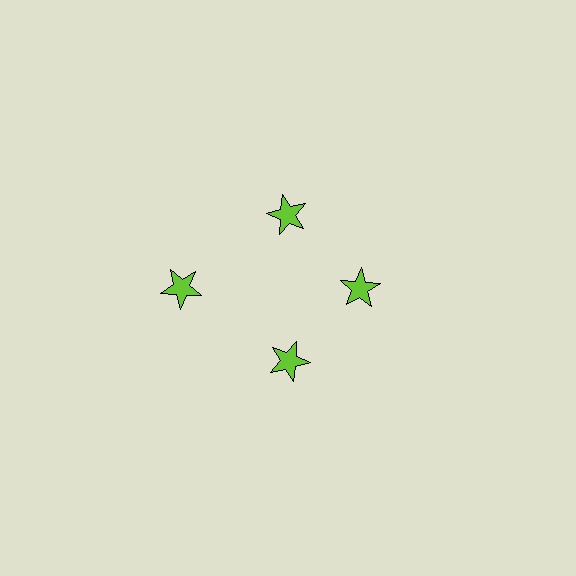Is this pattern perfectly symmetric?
No. The 4 lime stars are arranged in a ring, but one element near the 9 o'clock position is pushed outward from the center, breaking the 4-fold rotational symmetry.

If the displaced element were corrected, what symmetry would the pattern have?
It would have 4-fold rotational symmetry — the pattern would map onto itself every 90 degrees.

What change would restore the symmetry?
The symmetry would be restored by moving it inward, back onto the ring so that all 4 stars sit at equal angles and equal distance from the center.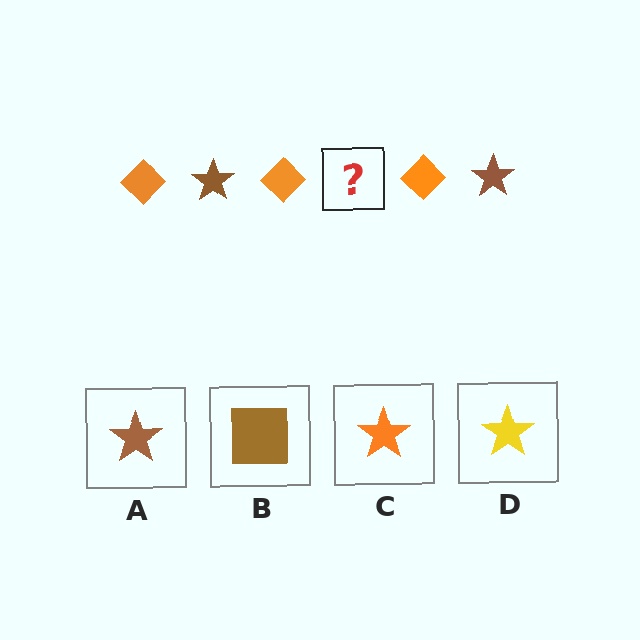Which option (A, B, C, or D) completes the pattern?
A.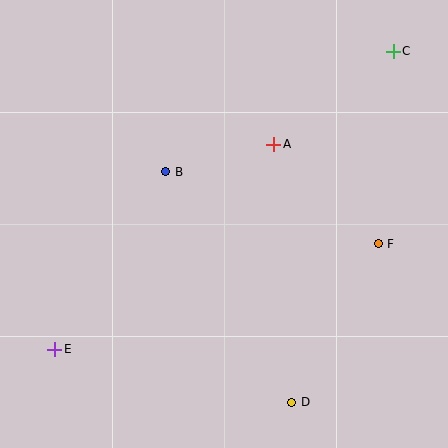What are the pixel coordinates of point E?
Point E is at (55, 349).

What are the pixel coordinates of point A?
Point A is at (274, 144).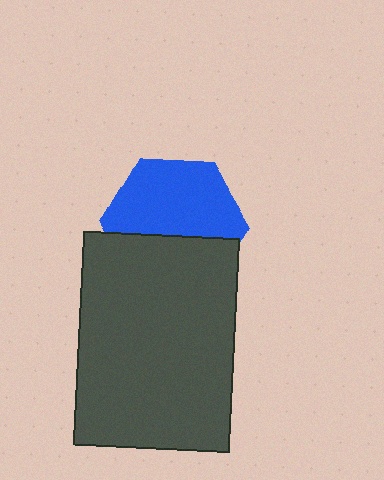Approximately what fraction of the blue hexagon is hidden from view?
Roughly 41% of the blue hexagon is hidden behind the dark gray rectangle.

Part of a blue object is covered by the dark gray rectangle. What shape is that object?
It is a hexagon.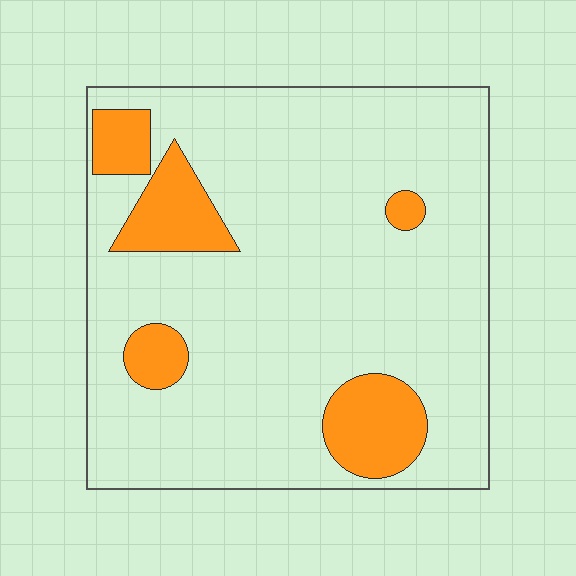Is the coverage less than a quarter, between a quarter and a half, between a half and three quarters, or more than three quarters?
Less than a quarter.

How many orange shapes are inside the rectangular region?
5.